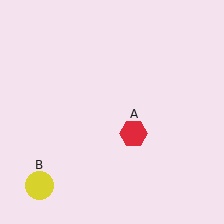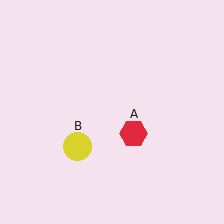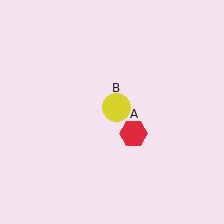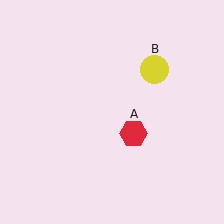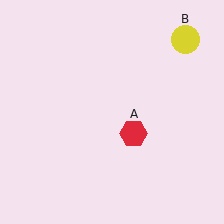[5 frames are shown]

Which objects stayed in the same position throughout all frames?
Red hexagon (object A) remained stationary.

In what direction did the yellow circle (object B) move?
The yellow circle (object B) moved up and to the right.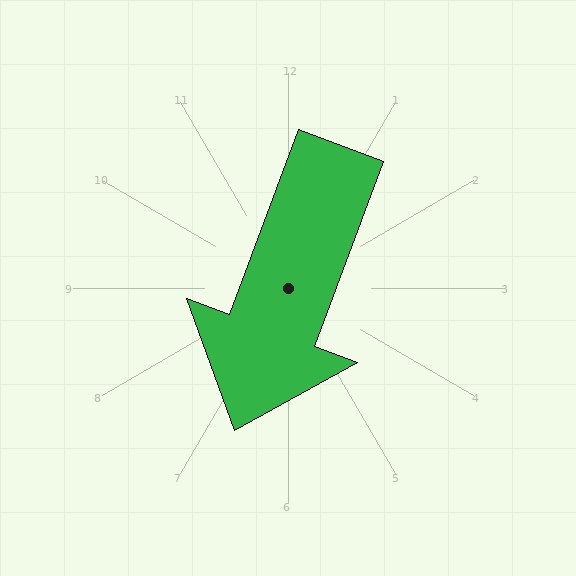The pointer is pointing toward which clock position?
Roughly 7 o'clock.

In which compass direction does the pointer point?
South.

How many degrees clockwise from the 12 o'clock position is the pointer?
Approximately 200 degrees.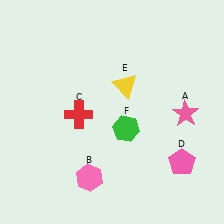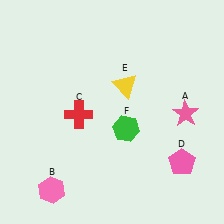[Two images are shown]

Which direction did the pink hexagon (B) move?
The pink hexagon (B) moved left.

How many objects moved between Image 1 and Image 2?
1 object moved between the two images.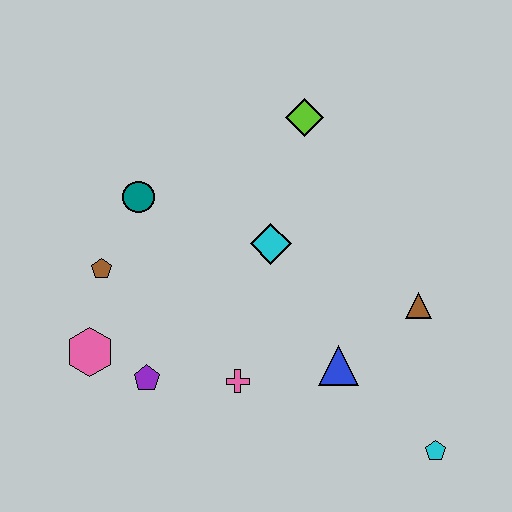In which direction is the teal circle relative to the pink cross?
The teal circle is above the pink cross.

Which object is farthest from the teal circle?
The cyan pentagon is farthest from the teal circle.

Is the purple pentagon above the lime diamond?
No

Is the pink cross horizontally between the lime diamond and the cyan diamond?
No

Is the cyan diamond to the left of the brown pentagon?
No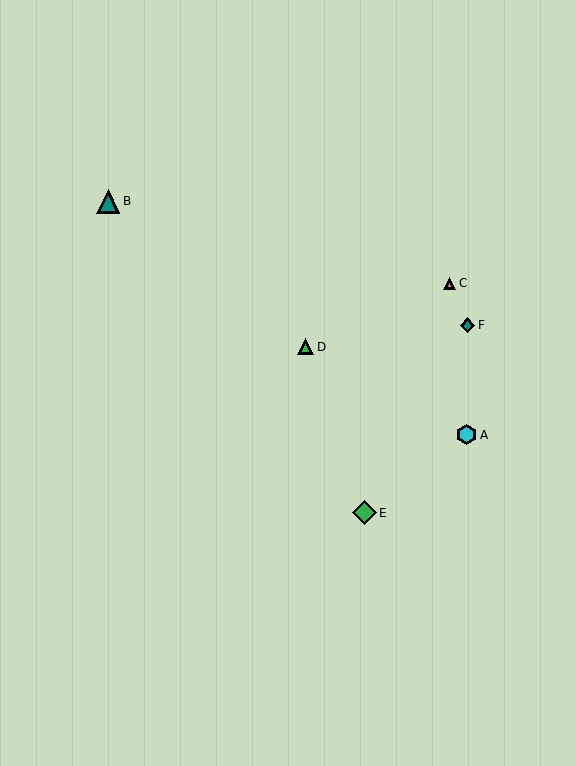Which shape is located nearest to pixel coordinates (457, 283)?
The pink triangle (labeled C) at (450, 283) is nearest to that location.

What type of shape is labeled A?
Shape A is a cyan hexagon.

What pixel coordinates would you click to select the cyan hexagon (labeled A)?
Click at (467, 435) to select the cyan hexagon A.